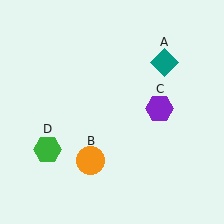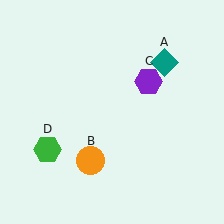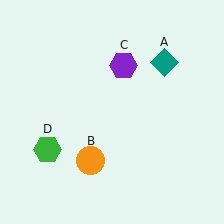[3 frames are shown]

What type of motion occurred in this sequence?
The purple hexagon (object C) rotated counterclockwise around the center of the scene.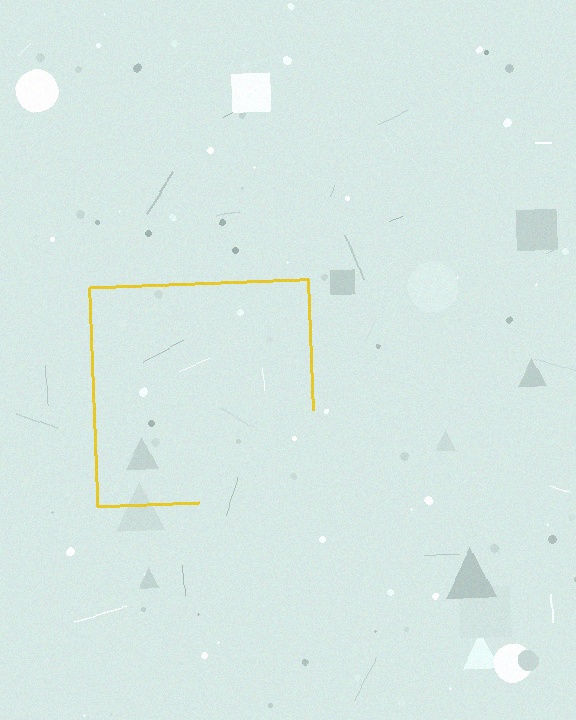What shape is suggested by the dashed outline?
The dashed outline suggests a square.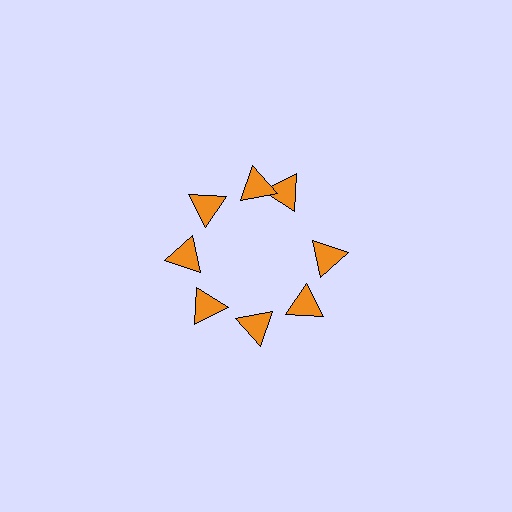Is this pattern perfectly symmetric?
No. The 8 orange triangles are arranged in a ring, but one element near the 2 o'clock position is rotated out of alignment along the ring, breaking the 8-fold rotational symmetry.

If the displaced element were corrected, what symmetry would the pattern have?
It would have 8-fold rotational symmetry — the pattern would map onto itself every 45 degrees.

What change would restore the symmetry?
The symmetry would be restored by rotating it back into even spacing with its neighbors so that all 8 triangles sit at equal angles and equal distance from the center.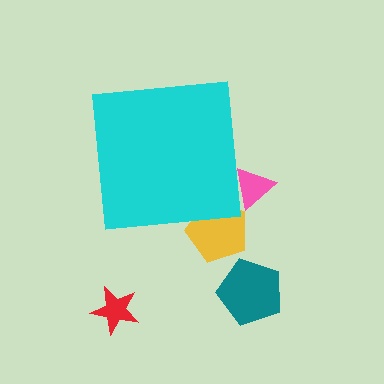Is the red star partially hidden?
No, the red star is fully visible.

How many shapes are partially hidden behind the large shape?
2 shapes are partially hidden.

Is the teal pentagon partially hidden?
No, the teal pentagon is fully visible.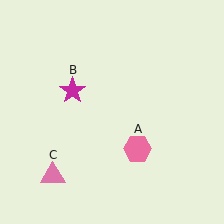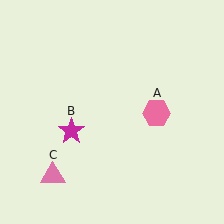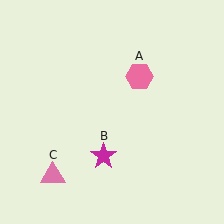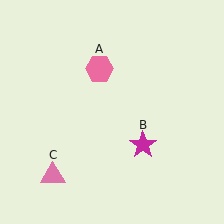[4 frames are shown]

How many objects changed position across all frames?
2 objects changed position: pink hexagon (object A), magenta star (object B).